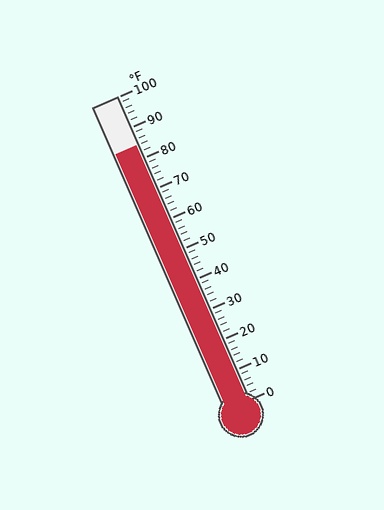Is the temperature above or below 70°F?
The temperature is above 70°F.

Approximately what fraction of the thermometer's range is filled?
The thermometer is filled to approximately 85% of its range.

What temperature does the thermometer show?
The thermometer shows approximately 84°F.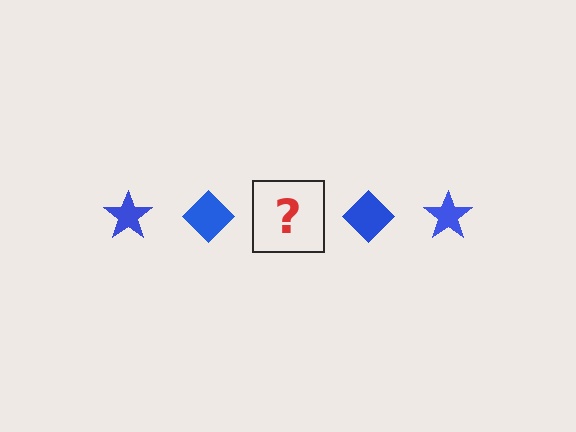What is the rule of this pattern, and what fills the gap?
The rule is that the pattern cycles through star, diamond shapes in blue. The gap should be filled with a blue star.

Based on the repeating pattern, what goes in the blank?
The blank should be a blue star.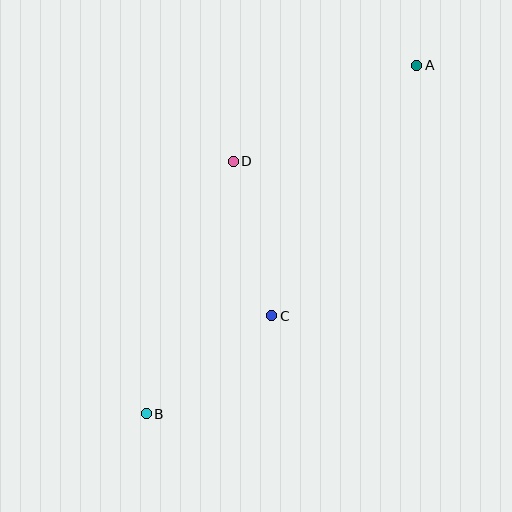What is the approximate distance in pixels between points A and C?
The distance between A and C is approximately 289 pixels.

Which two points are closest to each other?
Points B and C are closest to each other.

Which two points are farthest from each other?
Points A and B are farthest from each other.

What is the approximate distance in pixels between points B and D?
The distance between B and D is approximately 267 pixels.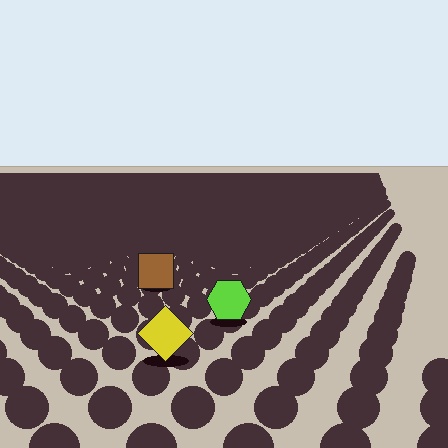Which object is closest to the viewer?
The yellow diamond is closest. The texture marks near it are larger and more spread out.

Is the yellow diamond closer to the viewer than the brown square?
Yes. The yellow diamond is closer — you can tell from the texture gradient: the ground texture is coarser near it.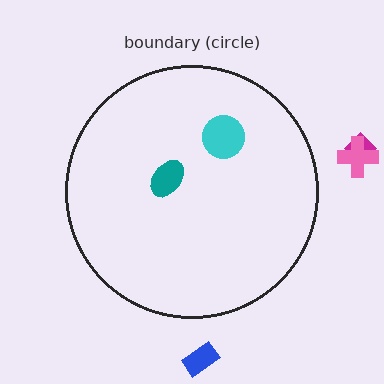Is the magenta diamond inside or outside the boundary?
Outside.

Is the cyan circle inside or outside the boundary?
Inside.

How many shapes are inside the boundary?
2 inside, 3 outside.